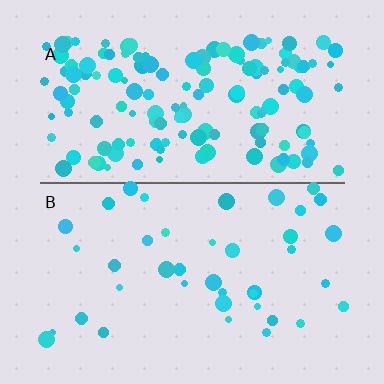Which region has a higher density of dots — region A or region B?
A (the top).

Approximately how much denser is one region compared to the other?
Approximately 3.6× — region A over region B.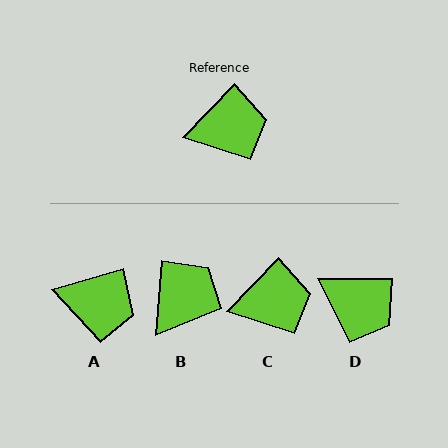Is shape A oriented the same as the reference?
No, it is off by about 30 degrees.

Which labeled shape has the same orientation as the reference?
C.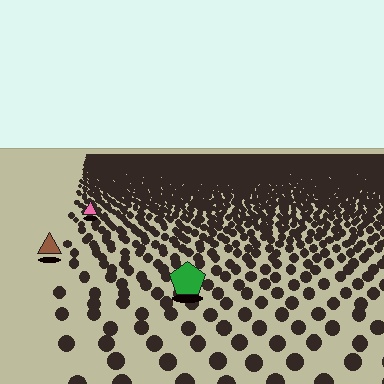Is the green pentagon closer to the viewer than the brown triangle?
Yes. The green pentagon is closer — you can tell from the texture gradient: the ground texture is coarser near it.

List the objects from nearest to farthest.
From nearest to farthest: the green pentagon, the brown triangle, the pink triangle.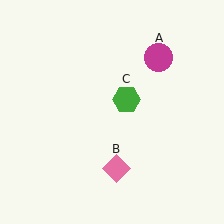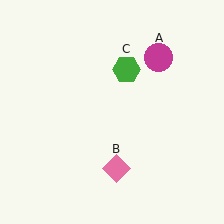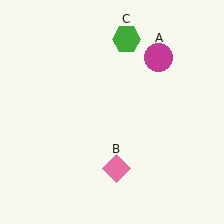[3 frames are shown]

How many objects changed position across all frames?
1 object changed position: green hexagon (object C).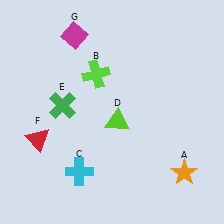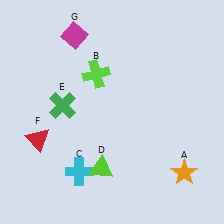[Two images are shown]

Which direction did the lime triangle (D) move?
The lime triangle (D) moved down.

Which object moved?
The lime triangle (D) moved down.